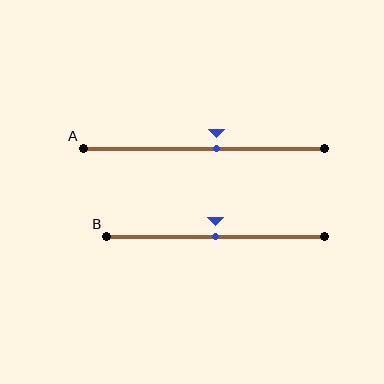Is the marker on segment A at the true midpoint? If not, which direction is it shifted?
No, the marker on segment A is shifted to the right by about 6% of the segment length.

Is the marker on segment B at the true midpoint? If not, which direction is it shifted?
Yes, the marker on segment B is at the true midpoint.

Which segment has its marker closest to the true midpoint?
Segment B has its marker closest to the true midpoint.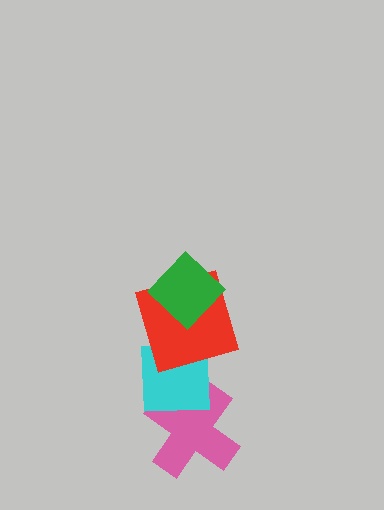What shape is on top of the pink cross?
The cyan square is on top of the pink cross.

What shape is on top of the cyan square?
The red square is on top of the cyan square.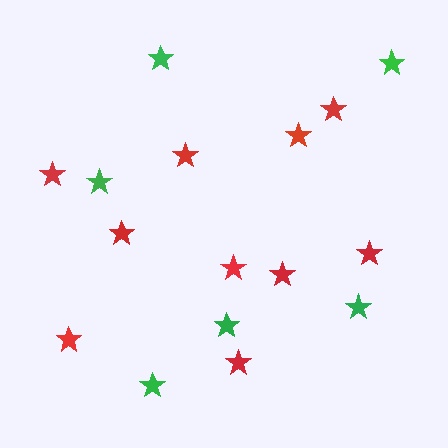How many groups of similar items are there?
There are 2 groups: one group of red stars (10) and one group of green stars (6).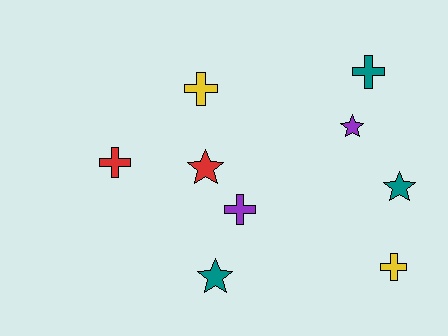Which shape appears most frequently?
Cross, with 5 objects.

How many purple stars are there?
There is 1 purple star.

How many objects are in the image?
There are 9 objects.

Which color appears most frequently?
Teal, with 3 objects.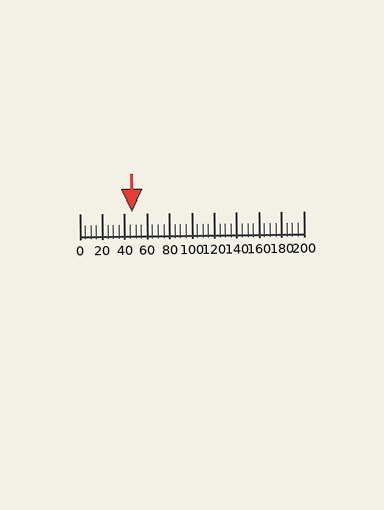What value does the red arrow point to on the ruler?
The red arrow points to approximately 47.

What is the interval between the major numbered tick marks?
The major tick marks are spaced 20 units apart.